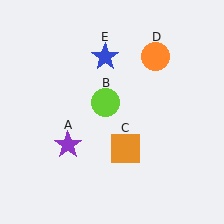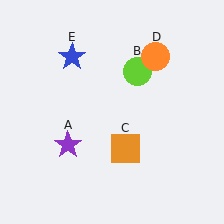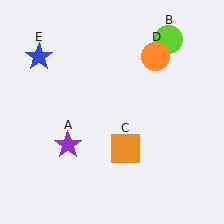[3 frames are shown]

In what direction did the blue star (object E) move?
The blue star (object E) moved left.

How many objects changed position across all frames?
2 objects changed position: lime circle (object B), blue star (object E).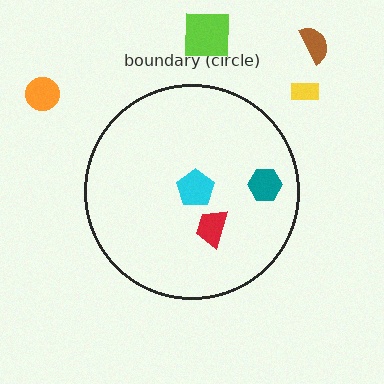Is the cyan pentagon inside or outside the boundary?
Inside.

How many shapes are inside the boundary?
3 inside, 4 outside.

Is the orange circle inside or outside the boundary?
Outside.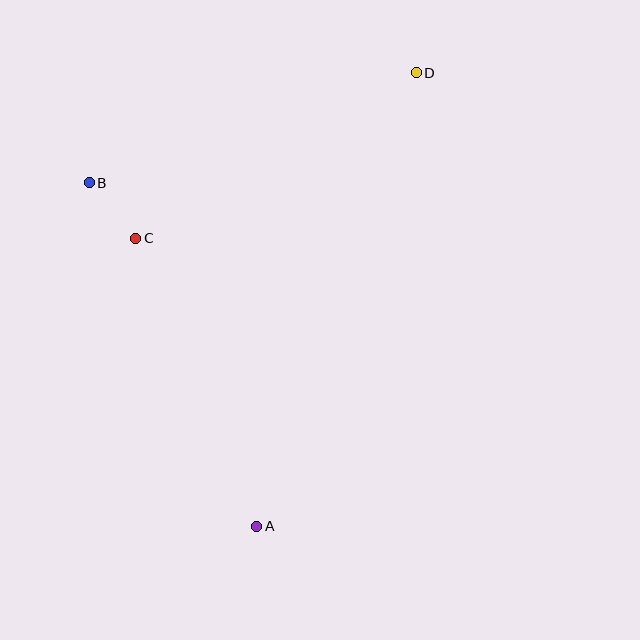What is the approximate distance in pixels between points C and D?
The distance between C and D is approximately 325 pixels.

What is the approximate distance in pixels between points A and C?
The distance between A and C is approximately 312 pixels.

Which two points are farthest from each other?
Points A and D are farthest from each other.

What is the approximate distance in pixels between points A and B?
The distance between A and B is approximately 382 pixels.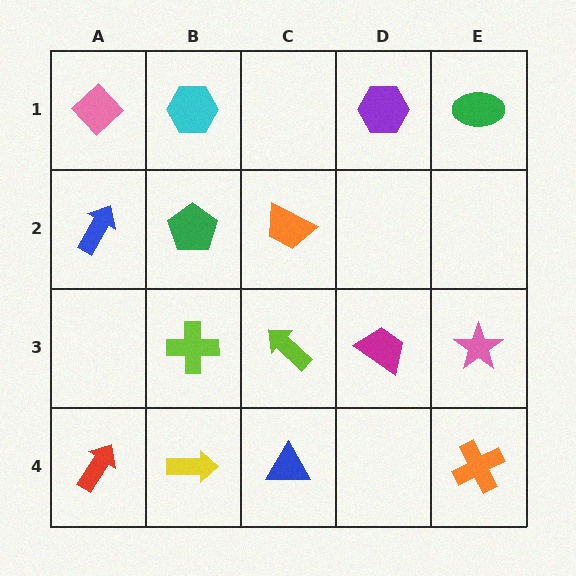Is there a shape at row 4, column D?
No, that cell is empty.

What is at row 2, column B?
A green pentagon.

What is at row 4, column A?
A red arrow.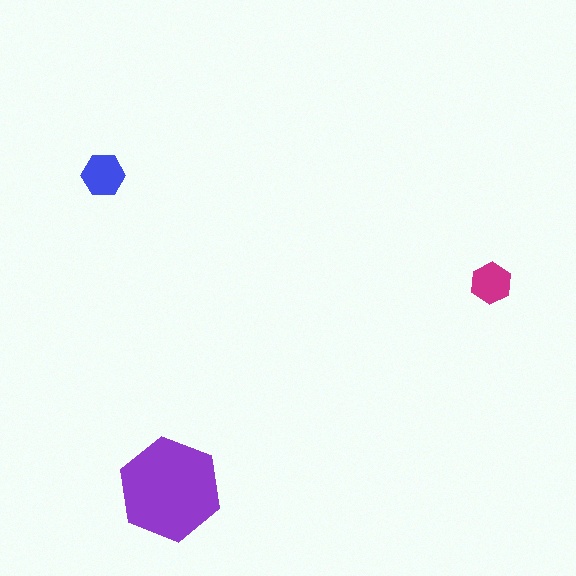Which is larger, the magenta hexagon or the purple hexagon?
The purple one.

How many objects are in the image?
There are 3 objects in the image.